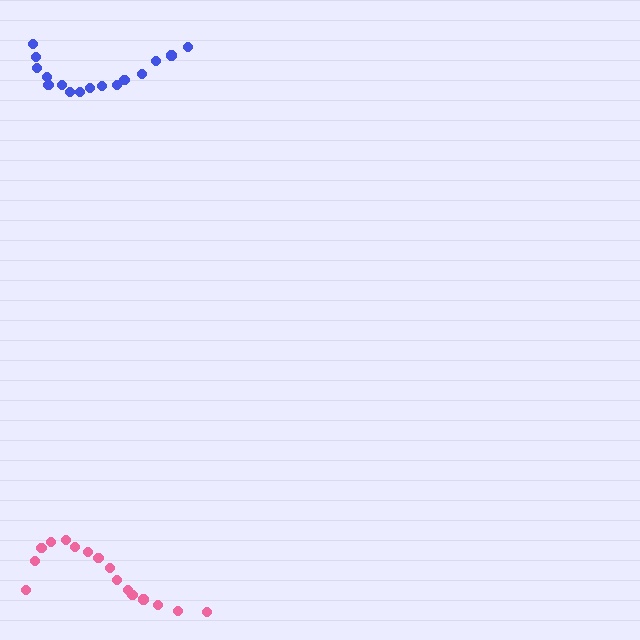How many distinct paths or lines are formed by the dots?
There are 2 distinct paths.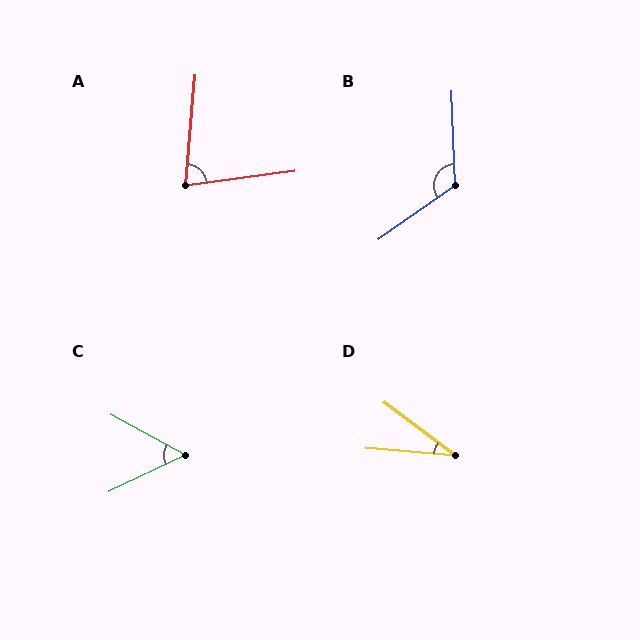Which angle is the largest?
B, at approximately 123 degrees.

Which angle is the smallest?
D, at approximately 32 degrees.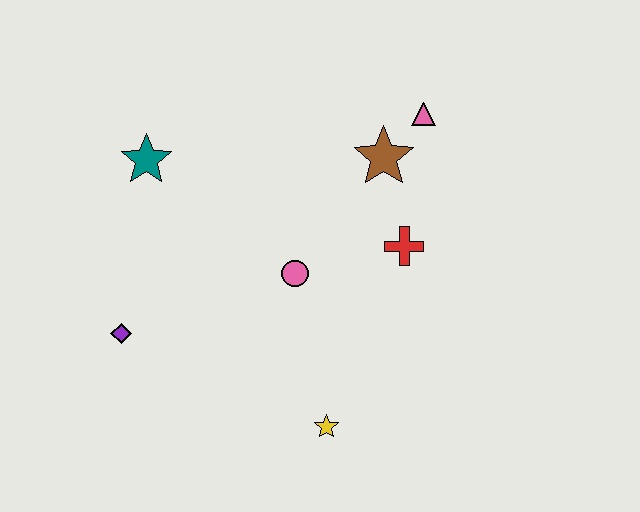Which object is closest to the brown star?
The pink triangle is closest to the brown star.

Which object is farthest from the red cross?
The purple diamond is farthest from the red cross.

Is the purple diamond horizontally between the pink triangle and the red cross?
No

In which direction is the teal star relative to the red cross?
The teal star is to the left of the red cross.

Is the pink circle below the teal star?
Yes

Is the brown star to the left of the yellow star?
No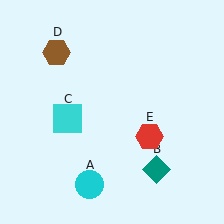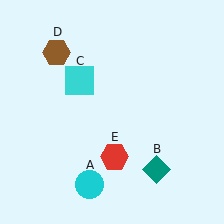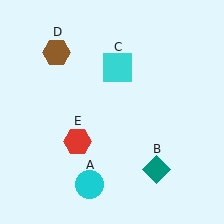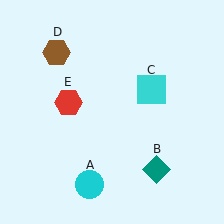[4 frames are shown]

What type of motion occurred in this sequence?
The cyan square (object C), red hexagon (object E) rotated clockwise around the center of the scene.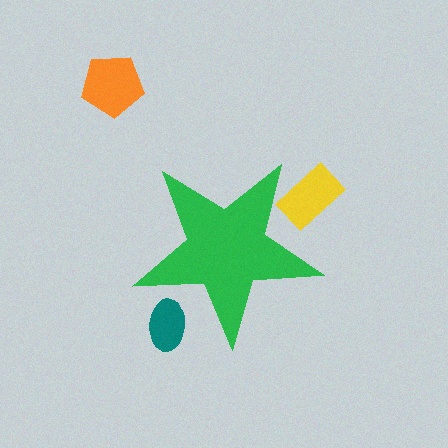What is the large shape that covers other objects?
A green star.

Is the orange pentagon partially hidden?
No, the orange pentagon is fully visible.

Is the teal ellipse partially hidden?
Yes, the teal ellipse is partially hidden behind the green star.